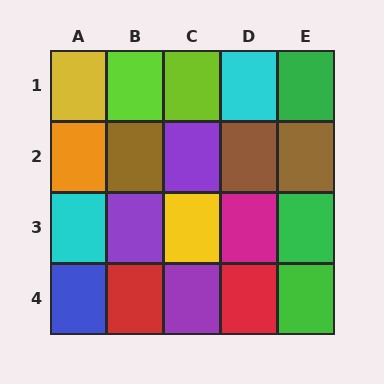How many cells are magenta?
1 cell is magenta.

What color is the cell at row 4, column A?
Blue.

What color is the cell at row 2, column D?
Brown.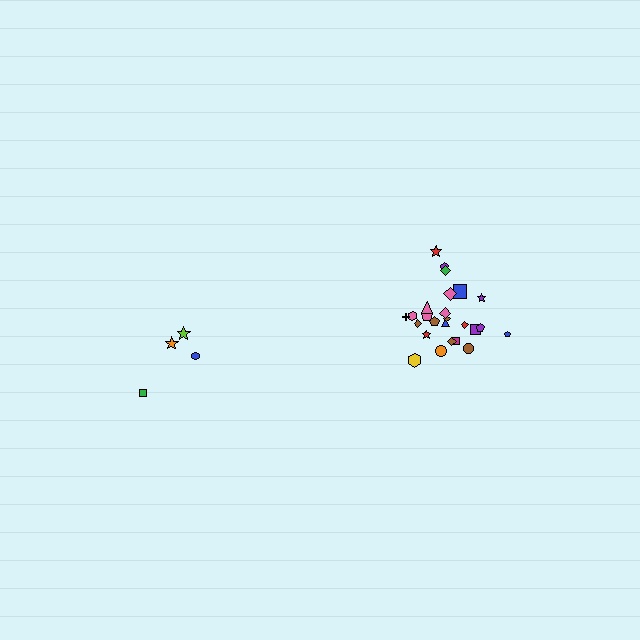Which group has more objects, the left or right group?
The right group.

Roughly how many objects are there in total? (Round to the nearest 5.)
Roughly 30 objects in total.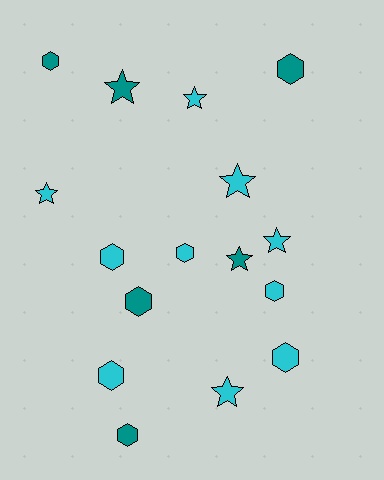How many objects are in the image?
There are 16 objects.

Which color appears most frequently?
Cyan, with 10 objects.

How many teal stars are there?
There are 2 teal stars.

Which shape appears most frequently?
Hexagon, with 9 objects.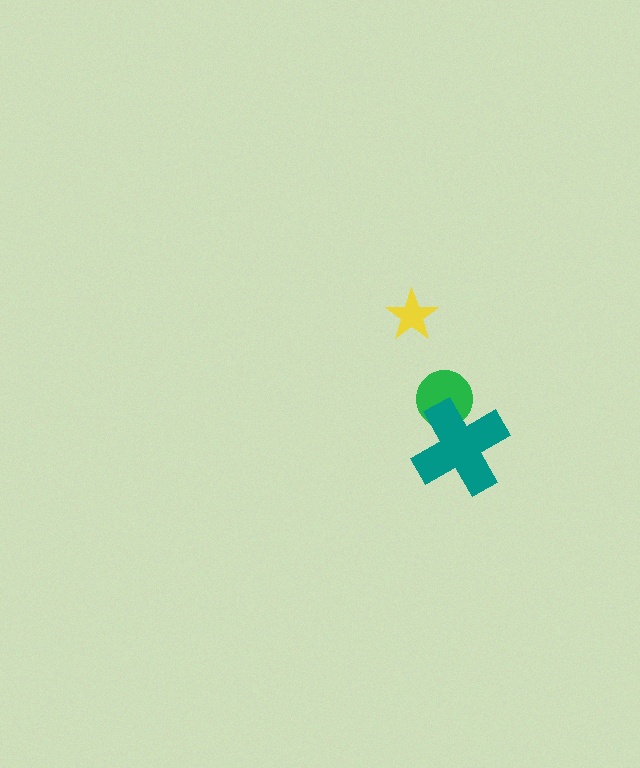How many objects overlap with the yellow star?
0 objects overlap with the yellow star.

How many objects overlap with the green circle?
1 object overlaps with the green circle.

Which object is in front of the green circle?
The teal cross is in front of the green circle.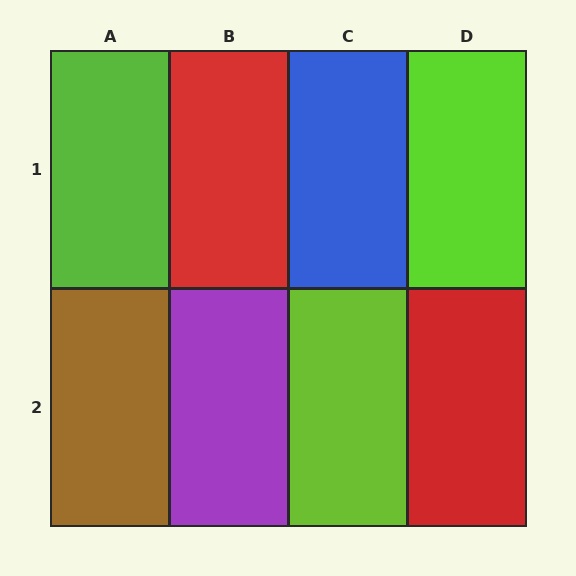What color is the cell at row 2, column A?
Brown.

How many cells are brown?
1 cell is brown.